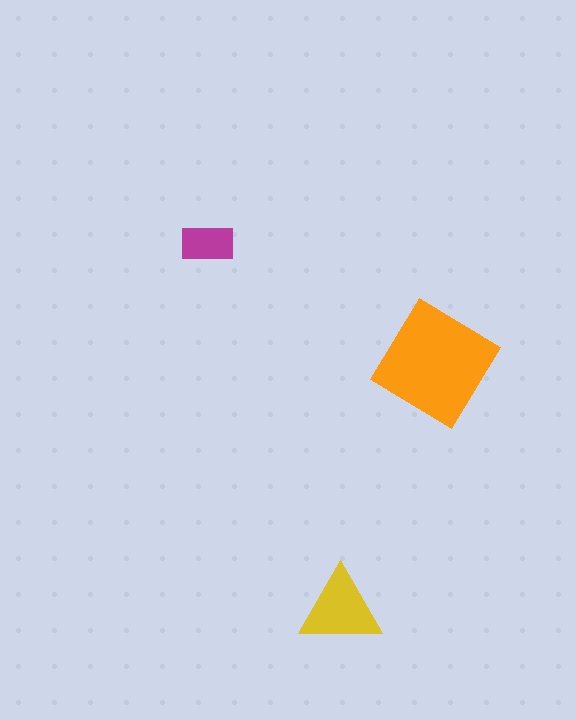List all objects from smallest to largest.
The magenta rectangle, the yellow triangle, the orange diamond.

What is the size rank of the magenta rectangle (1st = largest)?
3rd.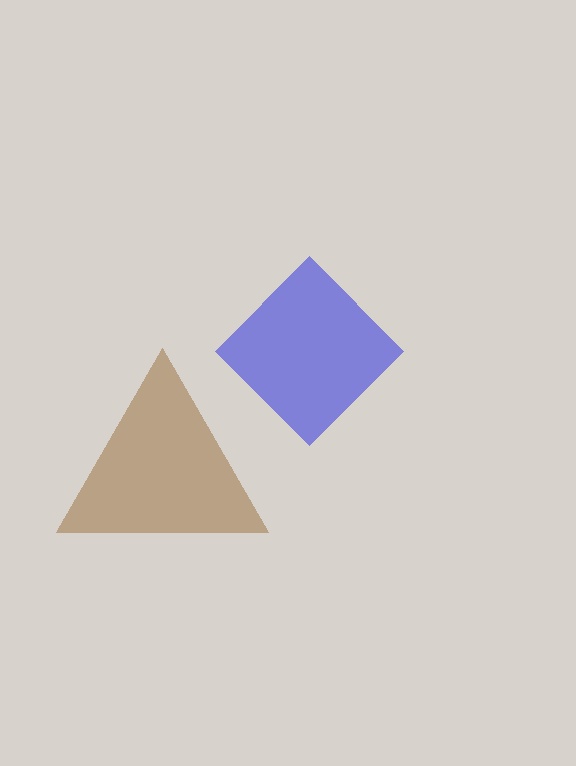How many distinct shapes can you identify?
There are 2 distinct shapes: a brown triangle, a blue diamond.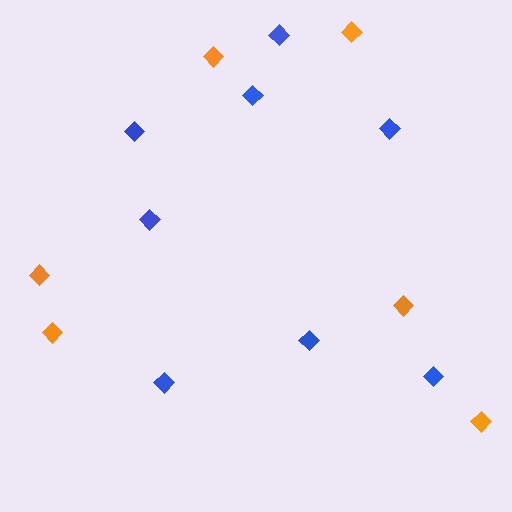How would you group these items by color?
There are 2 groups: one group of blue diamonds (8) and one group of orange diamonds (6).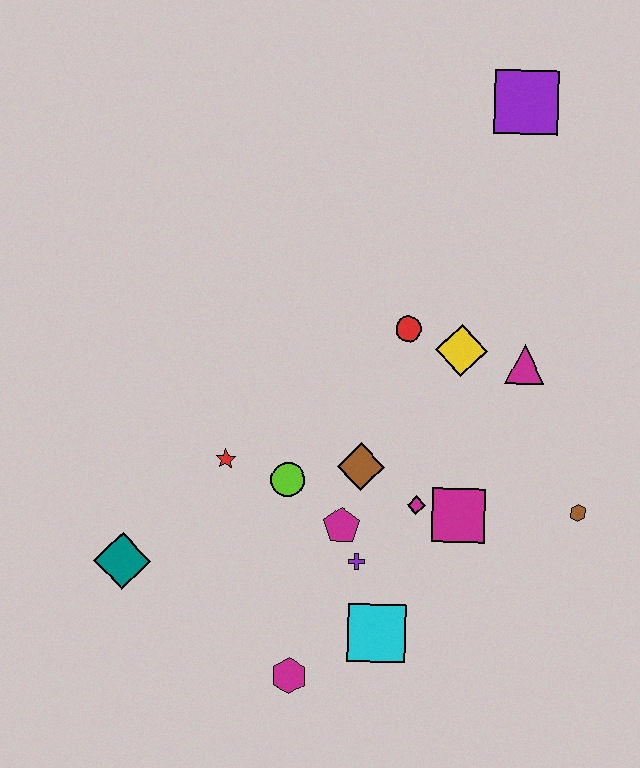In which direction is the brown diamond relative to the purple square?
The brown diamond is below the purple square.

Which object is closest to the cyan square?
The purple cross is closest to the cyan square.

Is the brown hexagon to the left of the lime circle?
No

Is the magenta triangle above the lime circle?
Yes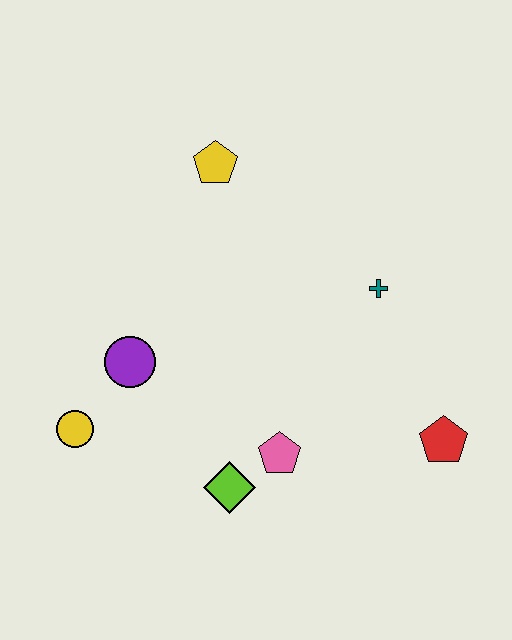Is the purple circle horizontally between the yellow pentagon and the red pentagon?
No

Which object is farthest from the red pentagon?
The yellow circle is farthest from the red pentagon.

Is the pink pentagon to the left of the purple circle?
No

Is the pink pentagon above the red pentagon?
No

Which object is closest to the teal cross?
The red pentagon is closest to the teal cross.